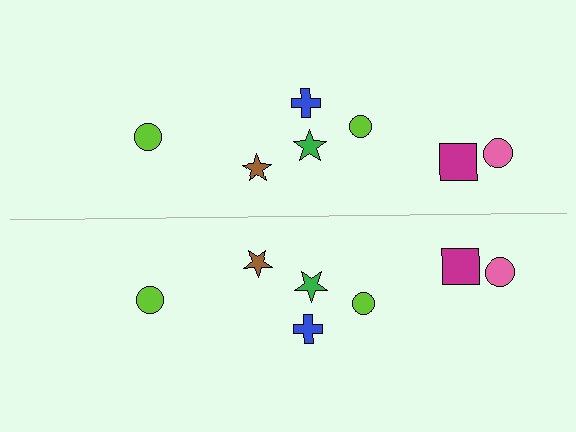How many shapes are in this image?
There are 14 shapes in this image.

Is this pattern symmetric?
Yes, this pattern has bilateral (reflection) symmetry.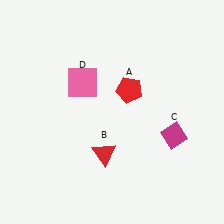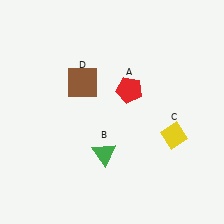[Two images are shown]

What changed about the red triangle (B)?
In Image 1, B is red. In Image 2, it changed to green.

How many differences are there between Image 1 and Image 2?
There are 3 differences between the two images.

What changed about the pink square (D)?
In Image 1, D is pink. In Image 2, it changed to brown.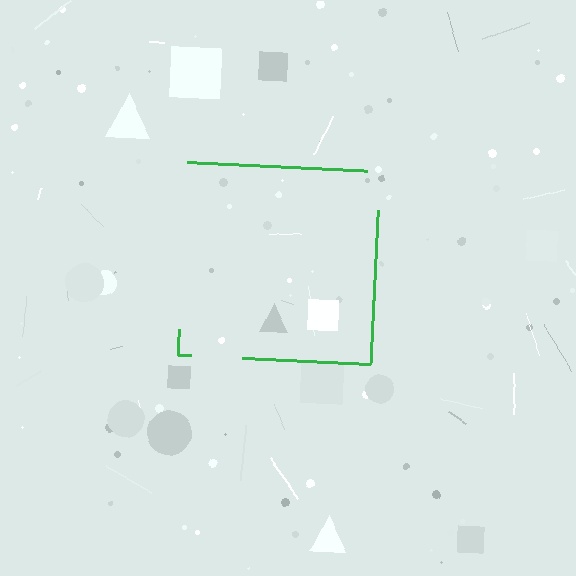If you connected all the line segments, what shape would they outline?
They would outline a square.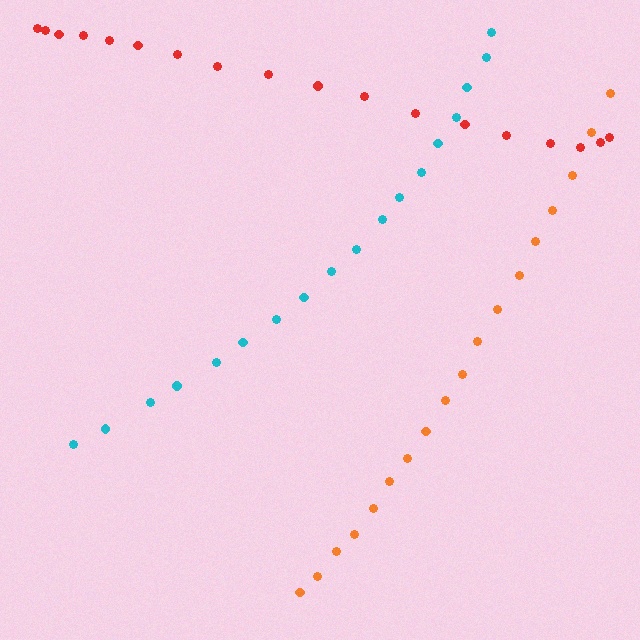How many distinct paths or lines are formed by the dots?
There are 3 distinct paths.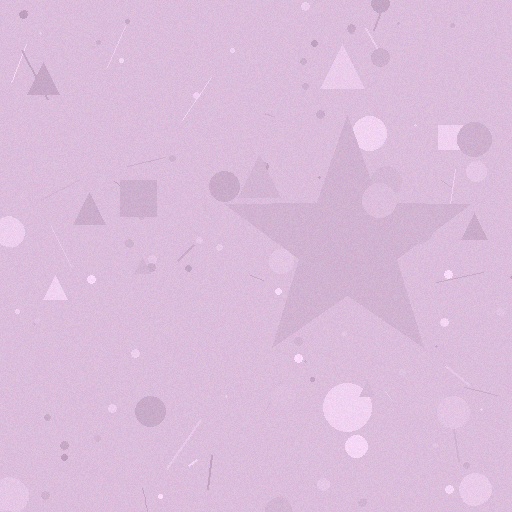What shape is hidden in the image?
A star is hidden in the image.